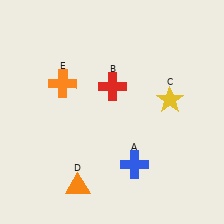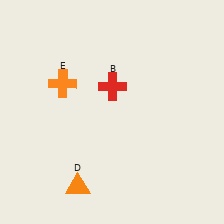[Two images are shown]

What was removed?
The yellow star (C), the blue cross (A) were removed in Image 2.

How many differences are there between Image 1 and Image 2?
There are 2 differences between the two images.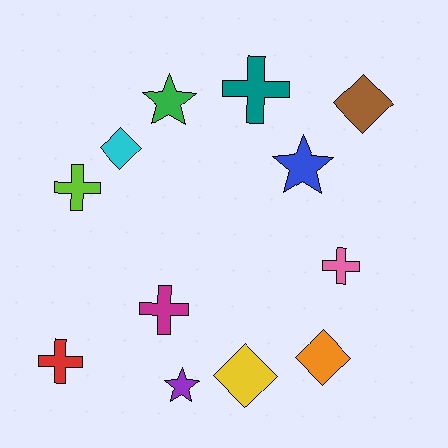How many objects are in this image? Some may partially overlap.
There are 12 objects.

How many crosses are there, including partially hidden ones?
There are 5 crosses.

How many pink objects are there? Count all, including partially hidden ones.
There is 1 pink object.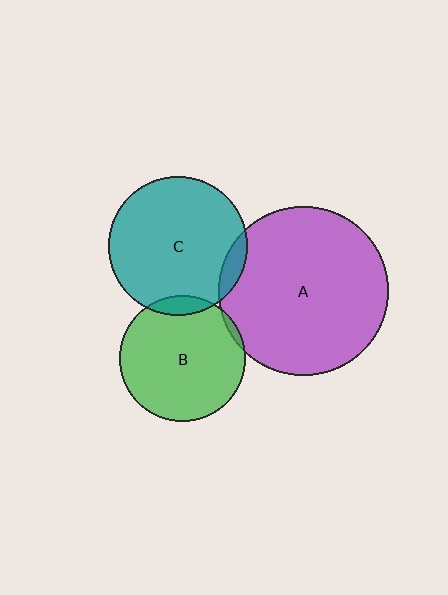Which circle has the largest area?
Circle A (purple).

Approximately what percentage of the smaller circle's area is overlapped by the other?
Approximately 10%.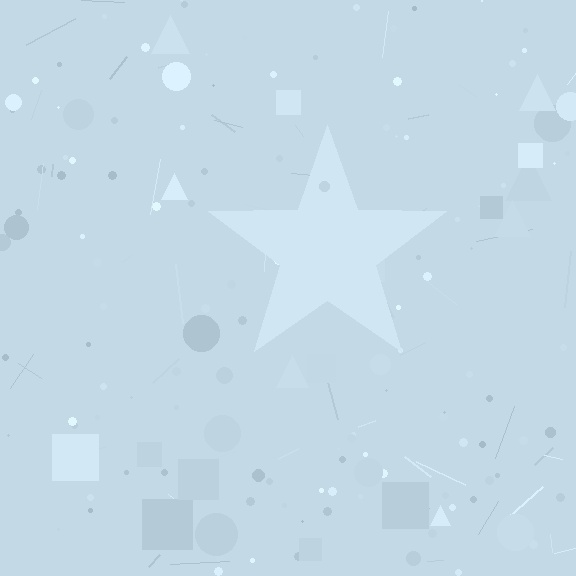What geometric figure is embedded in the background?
A star is embedded in the background.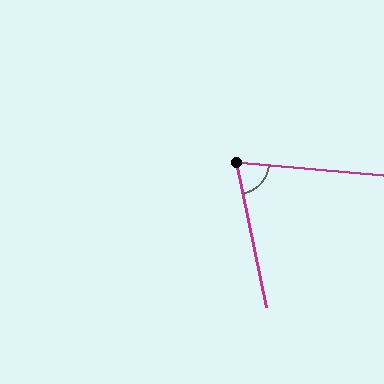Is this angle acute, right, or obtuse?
It is acute.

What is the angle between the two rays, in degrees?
Approximately 73 degrees.